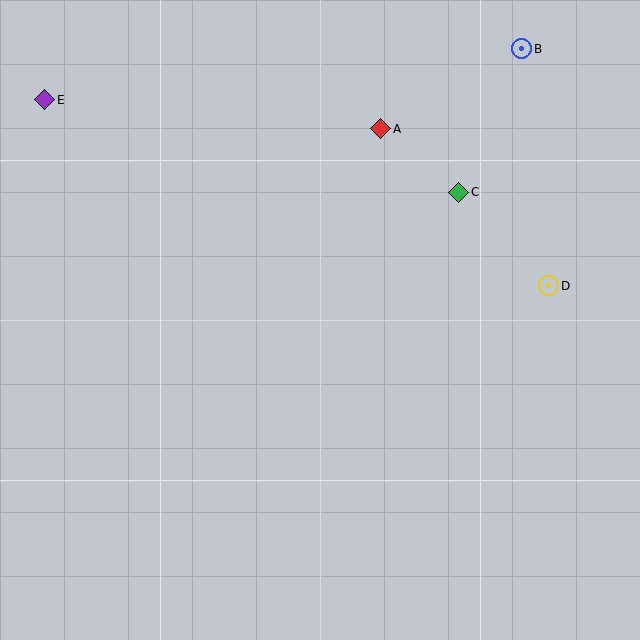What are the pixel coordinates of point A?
Point A is at (381, 129).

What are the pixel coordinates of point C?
Point C is at (459, 192).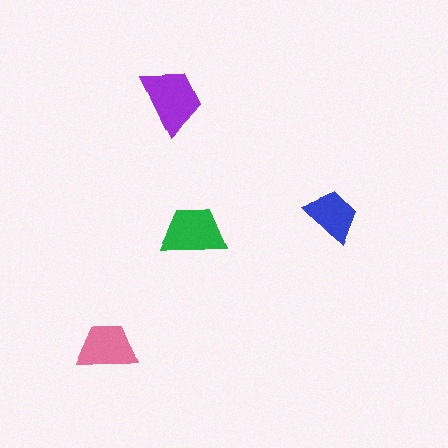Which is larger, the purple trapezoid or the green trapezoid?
The purple one.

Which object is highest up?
The purple trapezoid is topmost.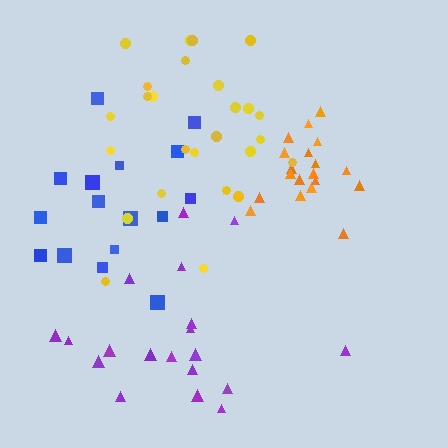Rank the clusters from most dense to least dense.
orange, yellow, purple, blue.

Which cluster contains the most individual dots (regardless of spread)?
Yellow (26).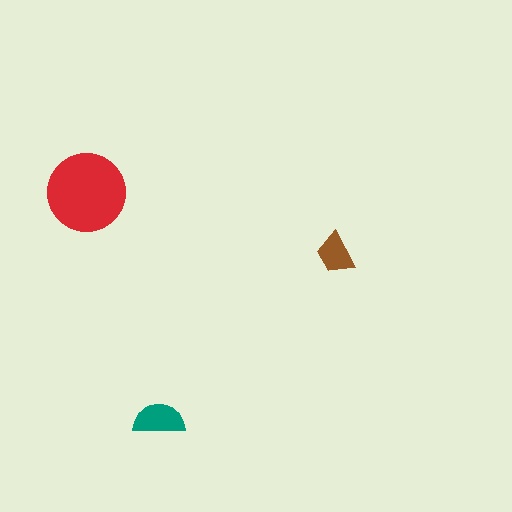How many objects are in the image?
There are 3 objects in the image.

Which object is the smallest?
The brown trapezoid.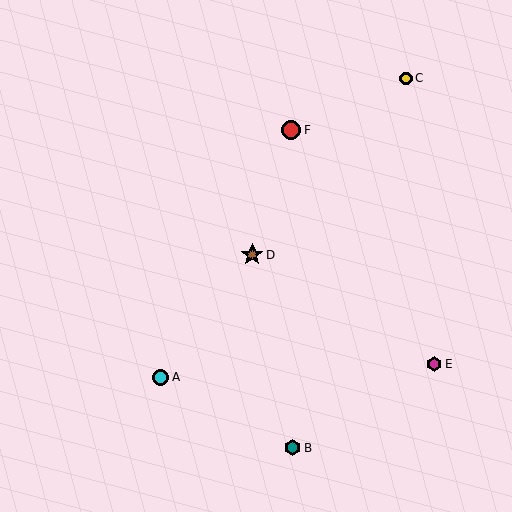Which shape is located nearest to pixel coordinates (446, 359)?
The magenta hexagon (labeled E) at (434, 364) is nearest to that location.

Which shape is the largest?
The brown star (labeled D) is the largest.